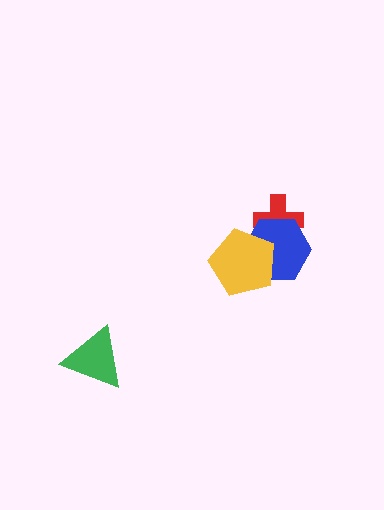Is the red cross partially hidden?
Yes, it is partially covered by another shape.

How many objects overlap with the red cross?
1 object overlaps with the red cross.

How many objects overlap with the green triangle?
0 objects overlap with the green triangle.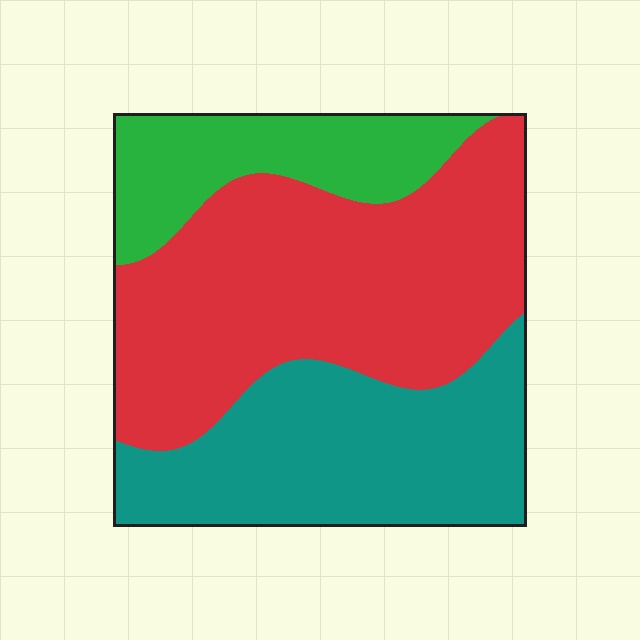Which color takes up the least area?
Green, at roughly 20%.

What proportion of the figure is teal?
Teal takes up between a sixth and a third of the figure.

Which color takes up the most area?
Red, at roughly 50%.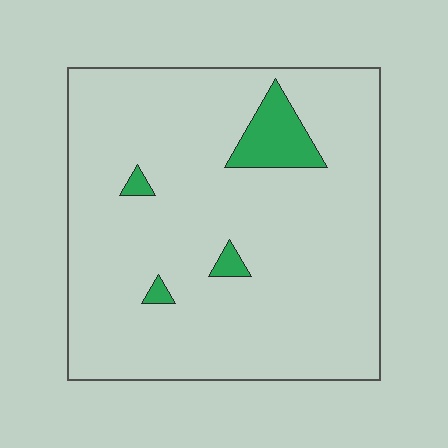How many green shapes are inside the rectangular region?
4.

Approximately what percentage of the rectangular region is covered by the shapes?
Approximately 5%.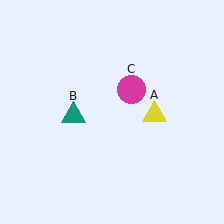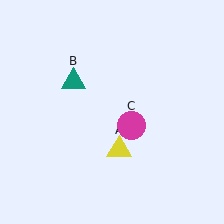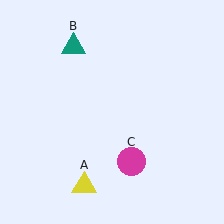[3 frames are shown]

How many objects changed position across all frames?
3 objects changed position: yellow triangle (object A), teal triangle (object B), magenta circle (object C).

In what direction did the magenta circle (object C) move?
The magenta circle (object C) moved down.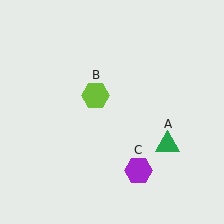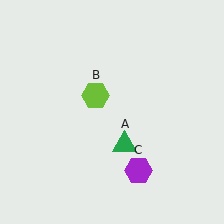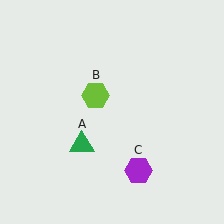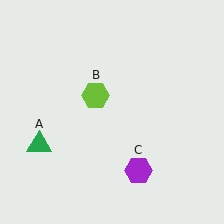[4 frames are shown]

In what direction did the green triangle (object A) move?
The green triangle (object A) moved left.